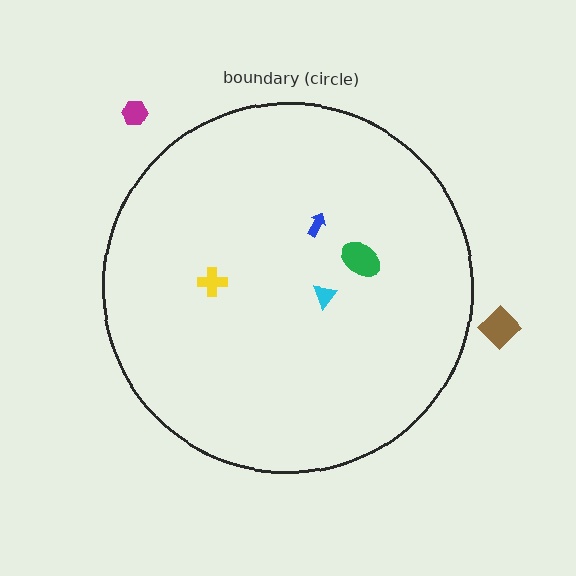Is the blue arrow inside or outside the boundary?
Inside.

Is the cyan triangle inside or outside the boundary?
Inside.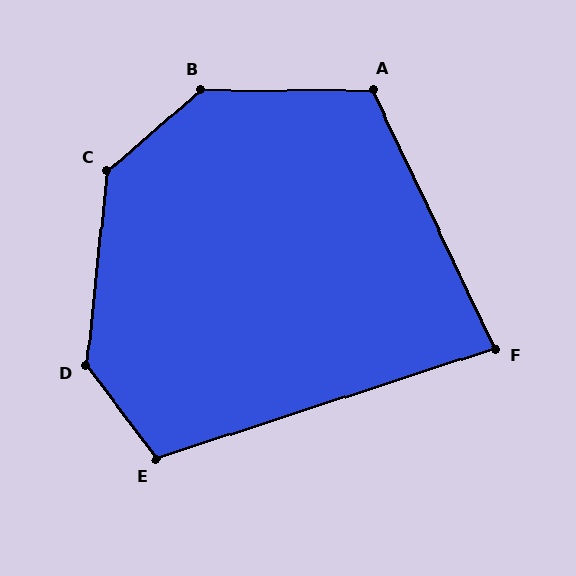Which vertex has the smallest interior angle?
F, at approximately 83 degrees.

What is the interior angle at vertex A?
Approximately 115 degrees (obtuse).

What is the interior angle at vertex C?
Approximately 136 degrees (obtuse).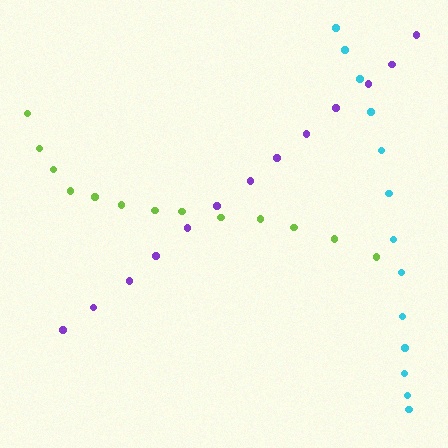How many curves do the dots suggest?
There are 3 distinct paths.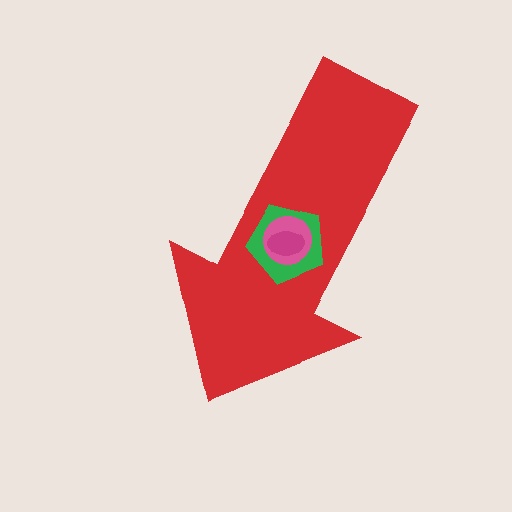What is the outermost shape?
The red arrow.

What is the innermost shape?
The magenta ellipse.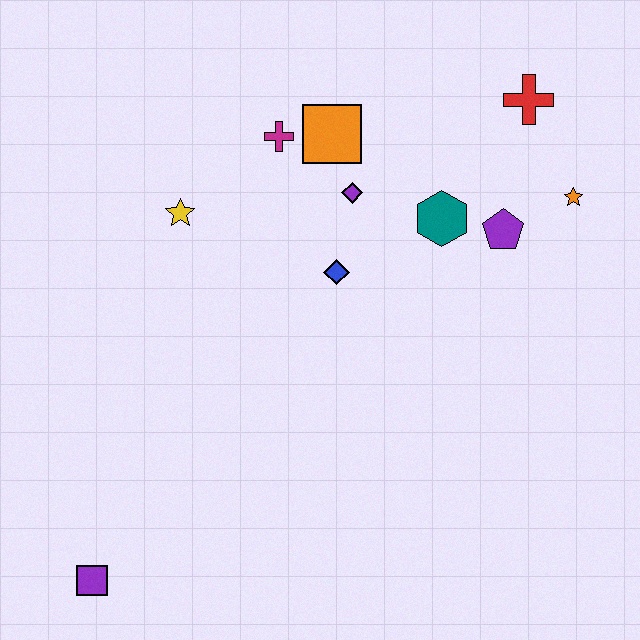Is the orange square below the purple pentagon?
No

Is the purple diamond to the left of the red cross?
Yes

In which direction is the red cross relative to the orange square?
The red cross is to the right of the orange square.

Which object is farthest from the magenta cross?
The purple square is farthest from the magenta cross.